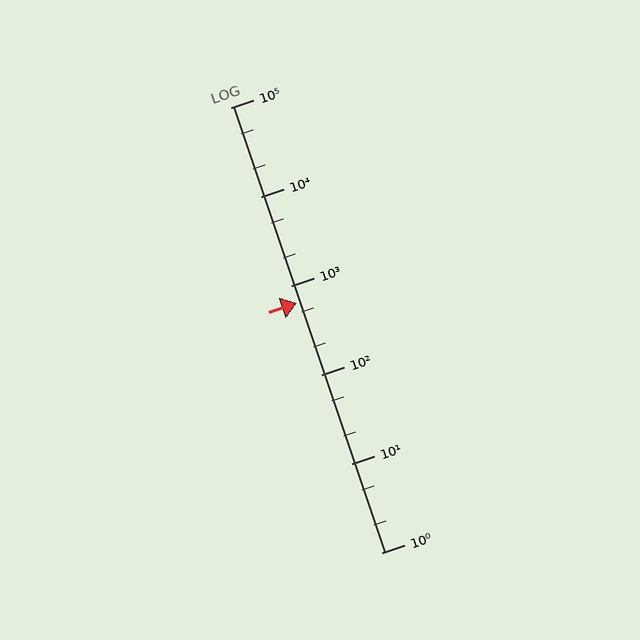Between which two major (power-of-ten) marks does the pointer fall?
The pointer is between 100 and 1000.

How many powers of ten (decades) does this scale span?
The scale spans 5 decades, from 1 to 100000.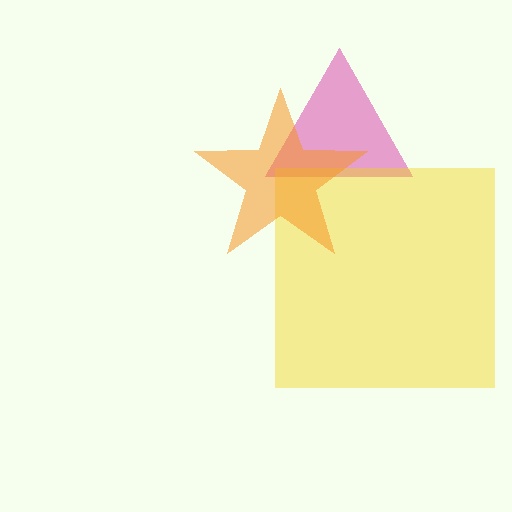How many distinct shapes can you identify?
There are 3 distinct shapes: a pink triangle, a yellow square, an orange star.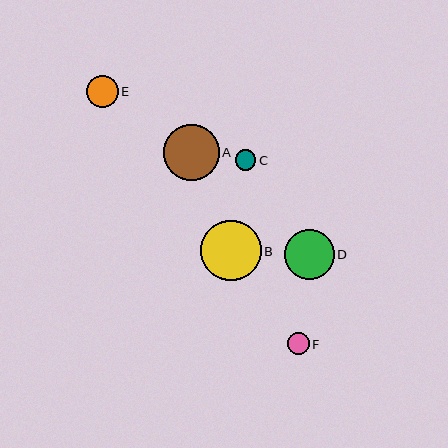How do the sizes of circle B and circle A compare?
Circle B and circle A are approximately the same size.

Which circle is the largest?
Circle B is the largest with a size of approximately 60 pixels.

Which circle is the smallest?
Circle C is the smallest with a size of approximately 20 pixels.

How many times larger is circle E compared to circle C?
Circle E is approximately 1.5 times the size of circle C.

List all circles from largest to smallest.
From largest to smallest: B, A, D, E, F, C.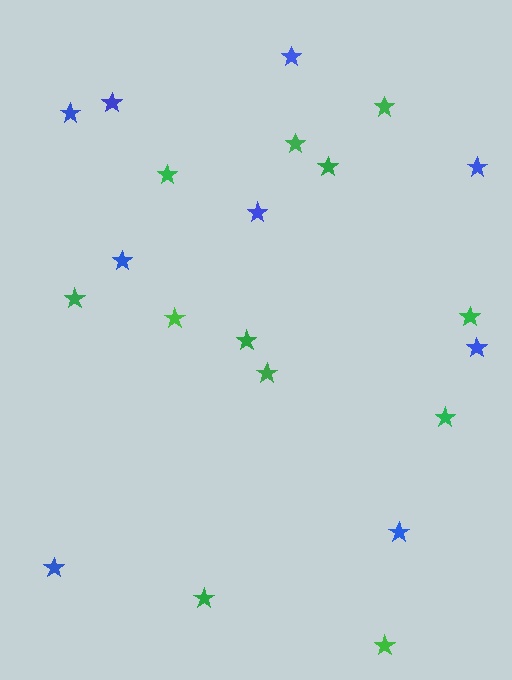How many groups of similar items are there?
There are 2 groups: one group of green stars (12) and one group of blue stars (9).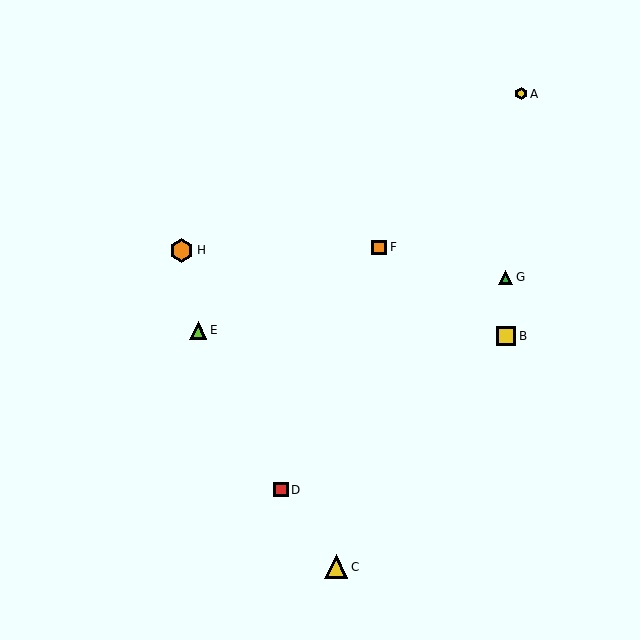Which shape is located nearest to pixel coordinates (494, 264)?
The green triangle (labeled G) at (506, 277) is nearest to that location.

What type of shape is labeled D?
Shape D is a red square.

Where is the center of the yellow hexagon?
The center of the yellow hexagon is at (521, 94).